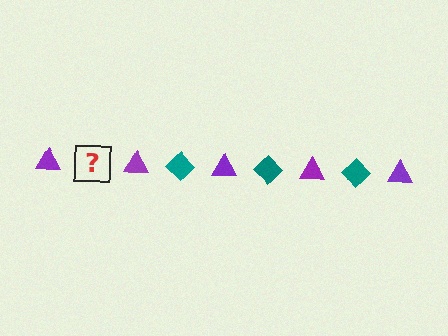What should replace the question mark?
The question mark should be replaced with a teal diamond.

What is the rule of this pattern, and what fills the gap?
The rule is that the pattern alternates between purple triangle and teal diamond. The gap should be filled with a teal diamond.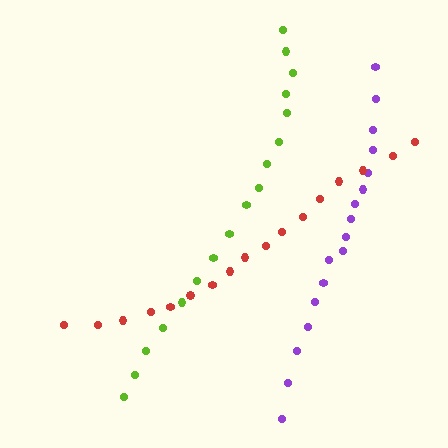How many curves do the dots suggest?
There are 3 distinct paths.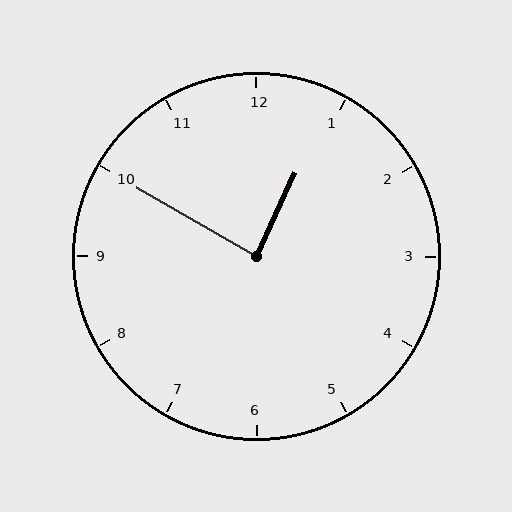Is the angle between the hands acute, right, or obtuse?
It is right.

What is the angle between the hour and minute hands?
Approximately 85 degrees.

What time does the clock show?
12:50.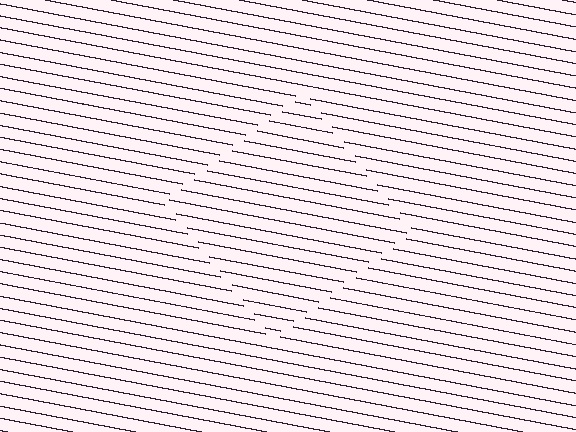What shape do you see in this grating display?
An illusory square. The interior of the shape contains the same grating, shifted by half a period — the contour is defined by the phase discontinuity where line-ends from the inner and outer gratings abut.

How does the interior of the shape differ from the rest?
The interior of the shape contains the same grating, shifted by half a period — the contour is defined by the phase discontinuity where line-ends from the inner and outer gratings abut.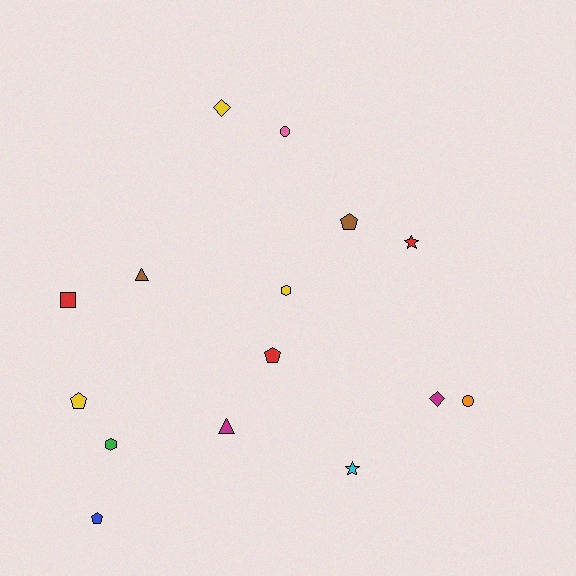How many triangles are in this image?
There are 2 triangles.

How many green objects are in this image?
There is 1 green object.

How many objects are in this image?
There are 15 objects.